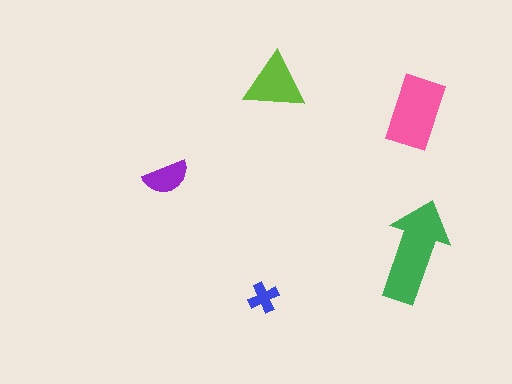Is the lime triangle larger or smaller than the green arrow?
Smaller.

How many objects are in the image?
There are 5 objects in the image.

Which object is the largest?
The green arrow.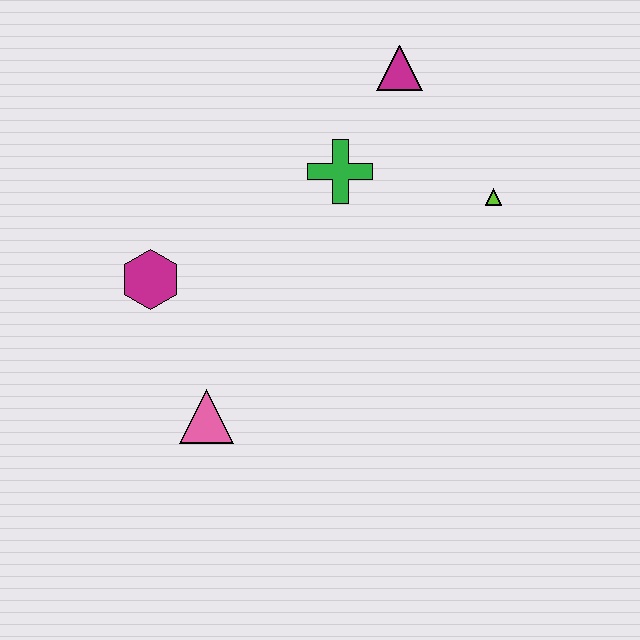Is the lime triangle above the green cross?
No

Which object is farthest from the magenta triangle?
The pink triangle is farthest from the magenta triangle.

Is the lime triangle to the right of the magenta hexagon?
Yes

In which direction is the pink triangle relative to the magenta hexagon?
The pink triangle is below the magenta hexagon.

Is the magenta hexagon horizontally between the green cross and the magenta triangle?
No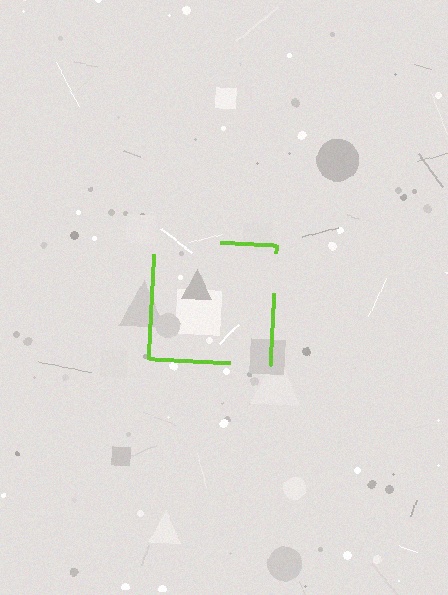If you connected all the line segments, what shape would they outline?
They would outline a square.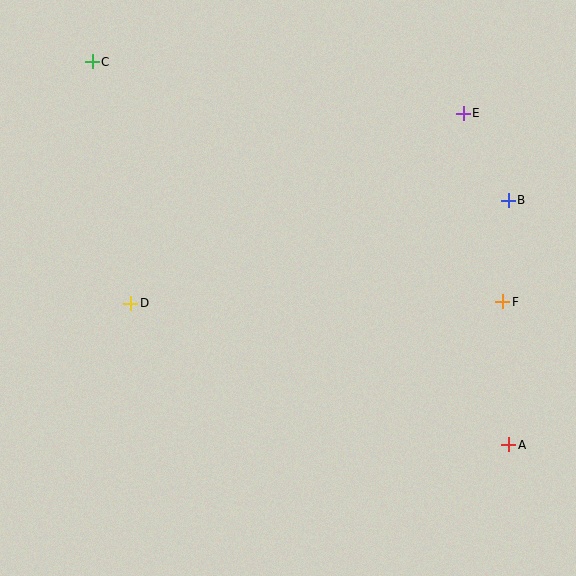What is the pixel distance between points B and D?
The distance between B and D is 391 pixels.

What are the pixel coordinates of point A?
Point A is at (508, 445).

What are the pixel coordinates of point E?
Point E is at (464, 114).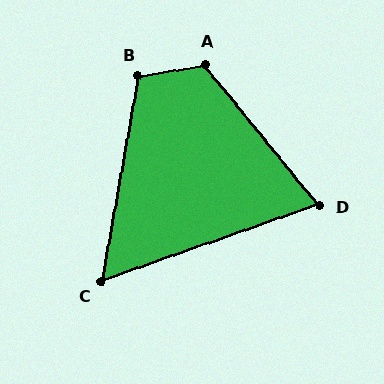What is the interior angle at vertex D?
Approximately 70 degrees (acute).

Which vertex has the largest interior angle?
A, at approximately 119 degrees.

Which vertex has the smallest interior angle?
C, at approximately 61 degrees.